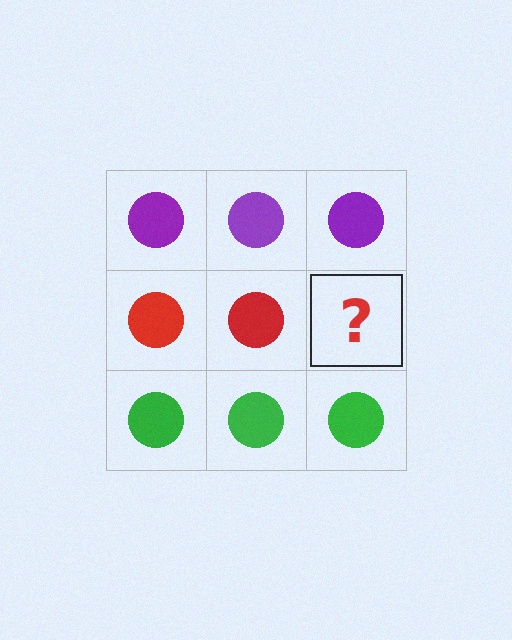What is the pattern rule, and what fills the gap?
The rule is that each row has a consistent color. The gap should be filled with a red circle.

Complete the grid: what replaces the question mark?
The question mark should be replaced with a red circle.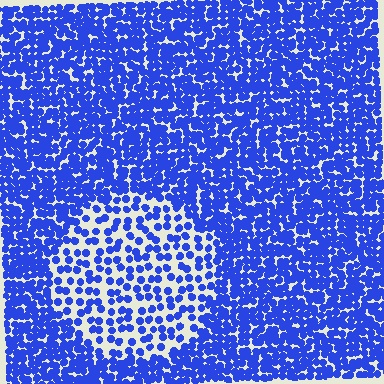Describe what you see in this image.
The image contains small blue elements arranged at two different densities. A circle-shaped region is visible where the elements are less densely packed than the surrounding area.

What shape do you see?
I see a circle.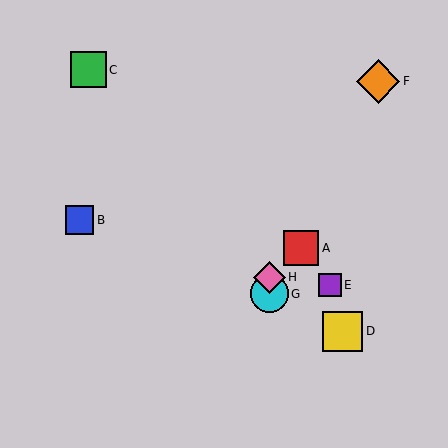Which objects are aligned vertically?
Objects G, H are aligned vertically.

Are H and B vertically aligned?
No, H is at x≈269 and B is at x≈80.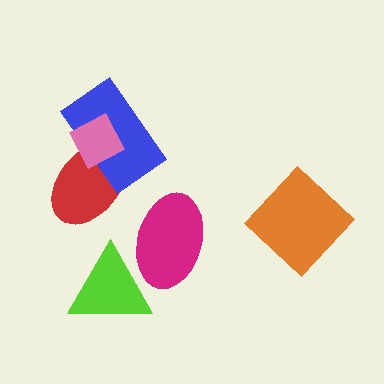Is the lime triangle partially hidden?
Yes, it is partially covered by another shape.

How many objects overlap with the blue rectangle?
2 objects overlap with the blue rectangle.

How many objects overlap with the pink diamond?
2 objects overlap with the pink diamond.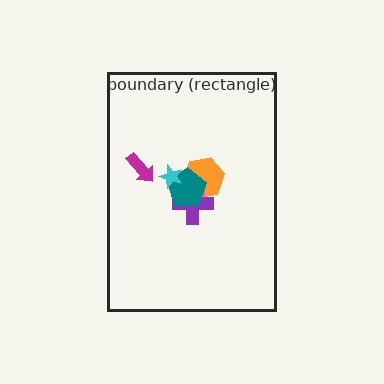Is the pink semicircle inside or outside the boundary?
Inside.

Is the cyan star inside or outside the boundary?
Inside.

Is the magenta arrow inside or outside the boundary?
Inside.